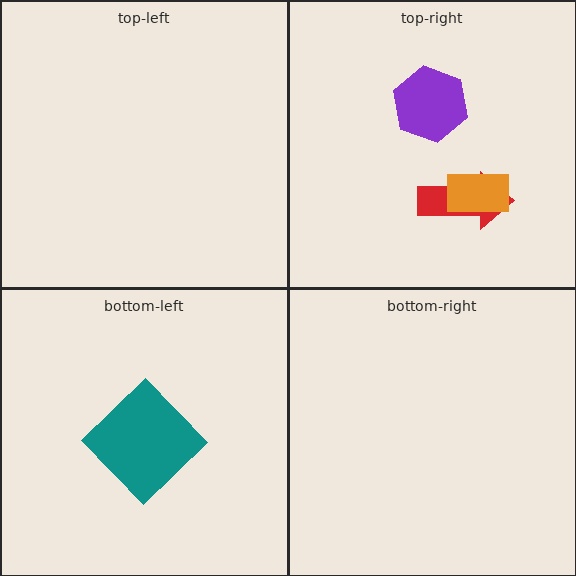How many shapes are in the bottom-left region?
1.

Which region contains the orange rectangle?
The top-right region.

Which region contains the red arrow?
The top-right region.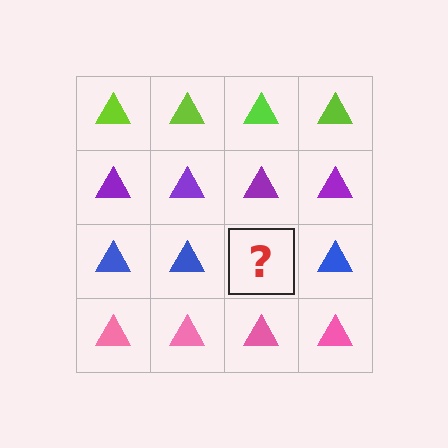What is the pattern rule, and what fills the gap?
The rule is that each row has a consistent color. The gap should be filled with a blue triangle.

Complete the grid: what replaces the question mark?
The question mark should be replaced with a blue triangle.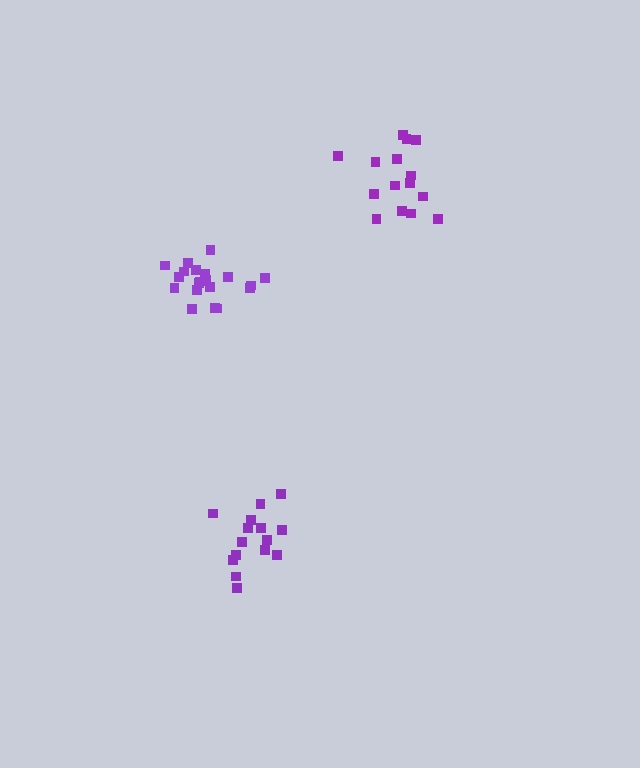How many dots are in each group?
Group 1: 15 dots, Group 2: 20 dots, Group 3: 15 dots (50 total).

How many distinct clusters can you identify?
There are 3 distinct clusters.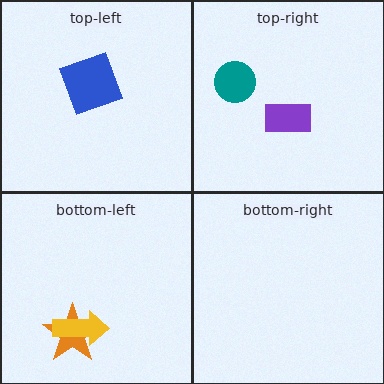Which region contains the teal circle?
The top-right region.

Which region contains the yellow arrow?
The bottom-left region.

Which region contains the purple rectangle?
The top-right region.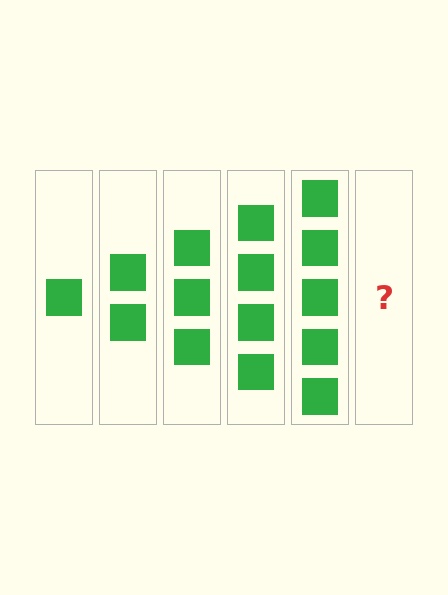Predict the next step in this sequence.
The next step is 6 squares.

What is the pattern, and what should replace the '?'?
The pattern is that each step adds one more square. The '?' should be 6 squares.